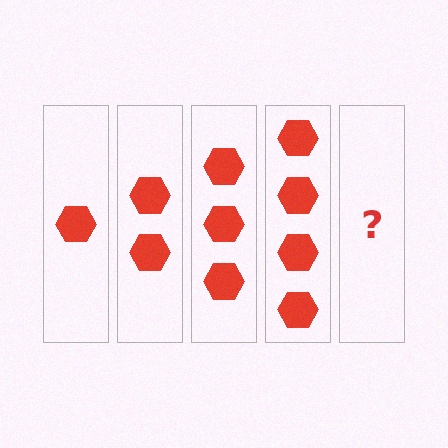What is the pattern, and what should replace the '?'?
The pattern is that each step adds one more hexagon. The '?' should be 5 hexagons.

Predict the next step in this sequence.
The next step is 5 hexagons.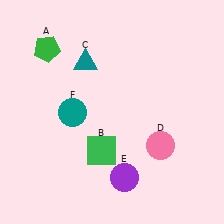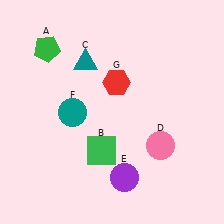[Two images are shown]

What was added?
A red hexagon (G) was added in Image 2.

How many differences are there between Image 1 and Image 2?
There is 1 difference between the two images.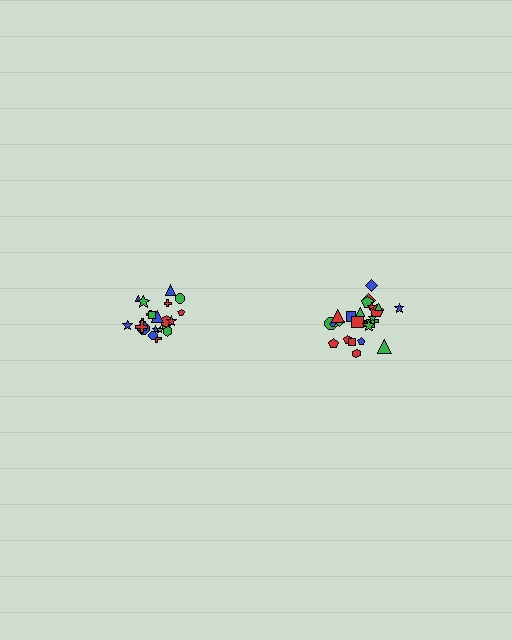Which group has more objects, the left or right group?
The right group.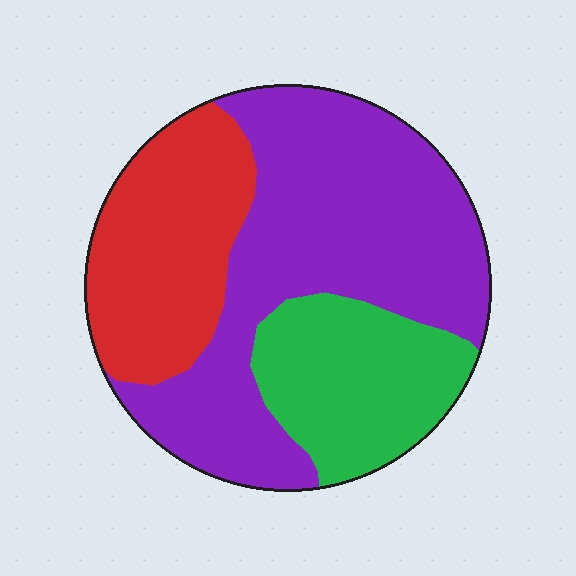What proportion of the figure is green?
Green takes up about one quarter (1/4) of the figure.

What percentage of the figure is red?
Red takes up about one quarter (1/4) of the figure.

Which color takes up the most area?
Purple, at roughly 50%.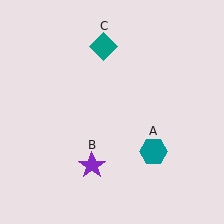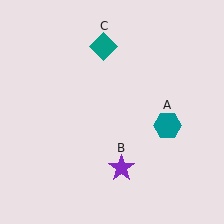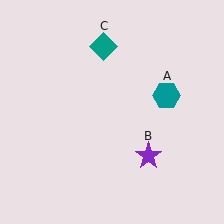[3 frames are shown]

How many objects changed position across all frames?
2 objects changed position: teal hexagon (object A), purple star (object B).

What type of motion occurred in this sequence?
The teal hexagon (object A), purple star (object B) rotated counterclockwise around the center of the scene.